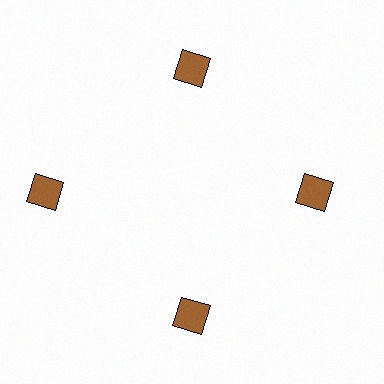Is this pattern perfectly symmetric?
No. The 4 brown squares are arranged in a ring, but one element near the 9 o'clock position is pushed outward from the center, breaking the 4-fold rotational symmetry.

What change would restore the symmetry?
The symmetry would be restored by moving it inward, back onto the ring so that all 4 squares sit at equal angles and equal distance from the center.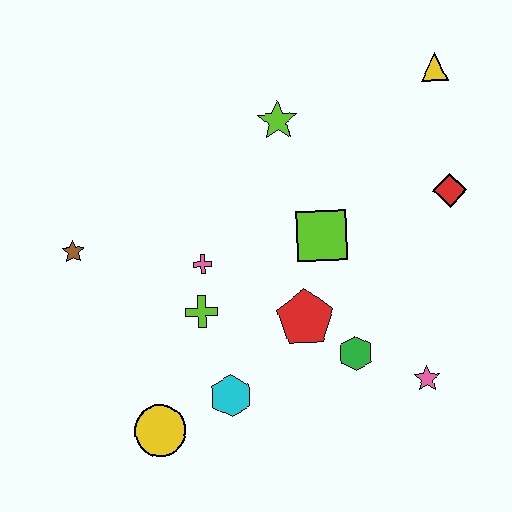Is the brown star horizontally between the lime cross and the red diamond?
No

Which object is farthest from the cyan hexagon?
The yellow triangle is farthest from the cyan hexagon.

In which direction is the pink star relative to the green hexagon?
The pink star is to the right of the green hexagon.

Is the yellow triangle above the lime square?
Yes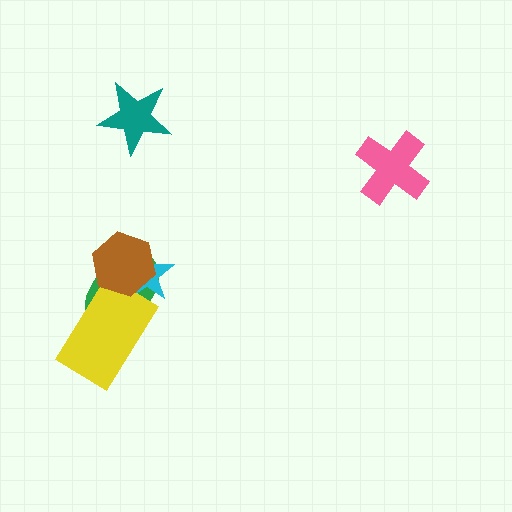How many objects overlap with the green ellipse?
3 objects overlap with the green ellipse.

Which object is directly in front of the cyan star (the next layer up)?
The yellow rectangle is directly in front of the cyan star.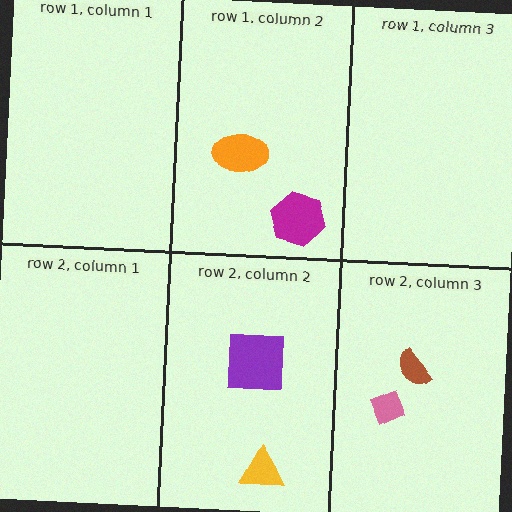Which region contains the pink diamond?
The row 2, column 3 region.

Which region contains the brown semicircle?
The row 2, column 3 region.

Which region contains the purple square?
The row 2, column 2 region.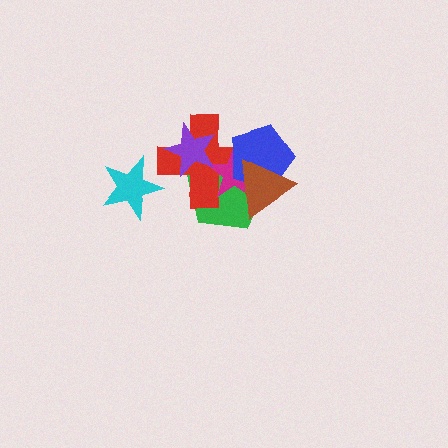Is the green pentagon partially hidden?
Yes, it is partially covered by another shape.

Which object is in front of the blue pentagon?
The brown triangle is in front of the blue pentagon.